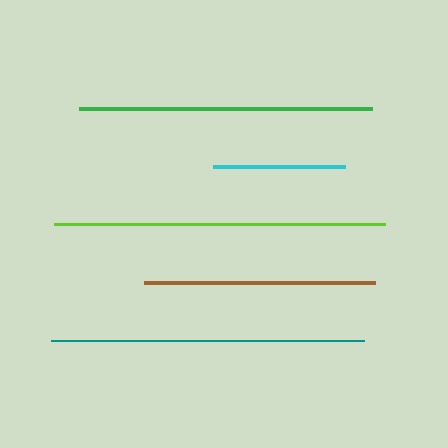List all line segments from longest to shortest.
From longest to shortest: lime, teal, green, brown, cyan.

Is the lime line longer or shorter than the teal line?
The lime line is longer than the teal line.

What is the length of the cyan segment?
The cyan segment is approximately 132 pixels long.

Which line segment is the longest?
The lime line is the longest at approximately 331 pixels.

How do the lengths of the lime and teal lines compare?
The lime and teal lines are approximately the same length.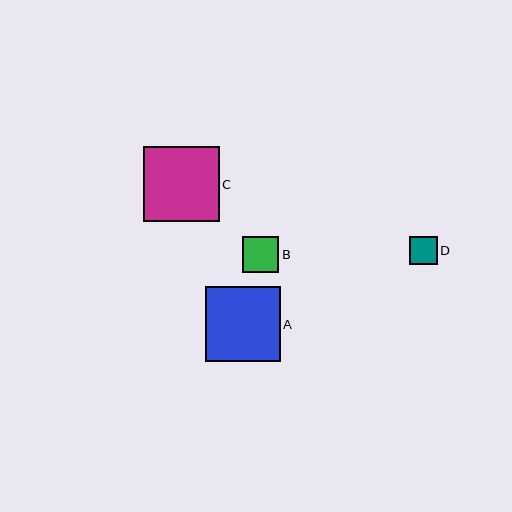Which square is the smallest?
Square D is the smallest with a size of approximately 28 pixels.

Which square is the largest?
Square C is the largest with a size of approximately 75 pixels.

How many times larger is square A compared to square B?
Square A is approximately 2.1 times the size of square B.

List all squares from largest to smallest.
From largest to smallest: C, A, B, D.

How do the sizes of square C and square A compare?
Square C and square A are approximately the same size.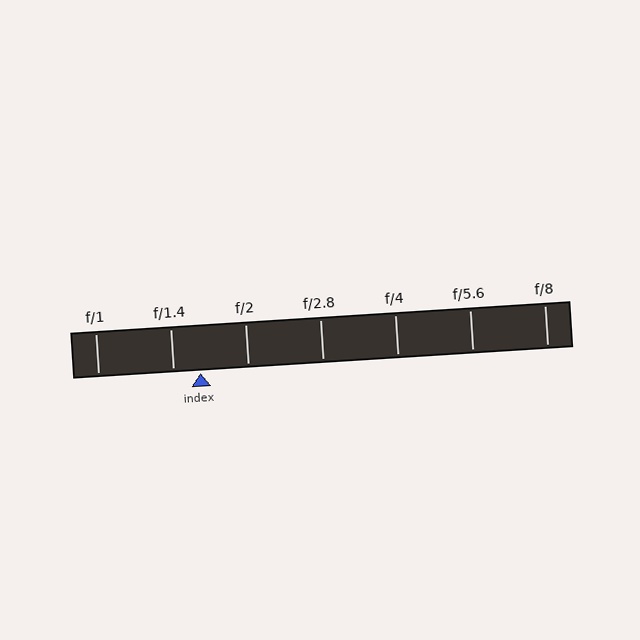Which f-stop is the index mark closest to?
The index mark is closest to f/1.4.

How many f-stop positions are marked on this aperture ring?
There are 7 f-stop positions marked.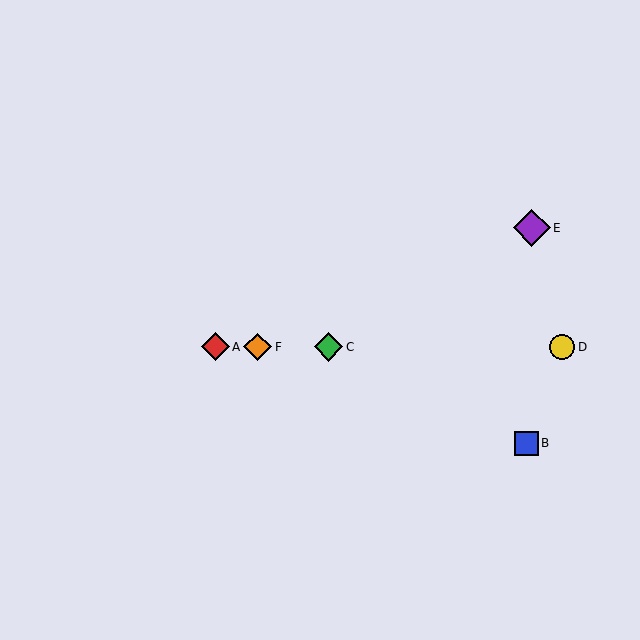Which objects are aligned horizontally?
Objects A, C, D, F are aligned horizontally.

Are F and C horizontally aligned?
Yes, both are at y≈347.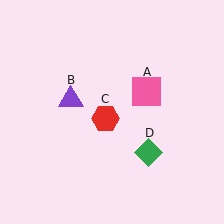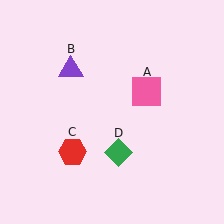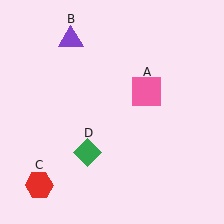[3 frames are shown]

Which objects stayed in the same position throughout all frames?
Pink square (object A) remained stationary.